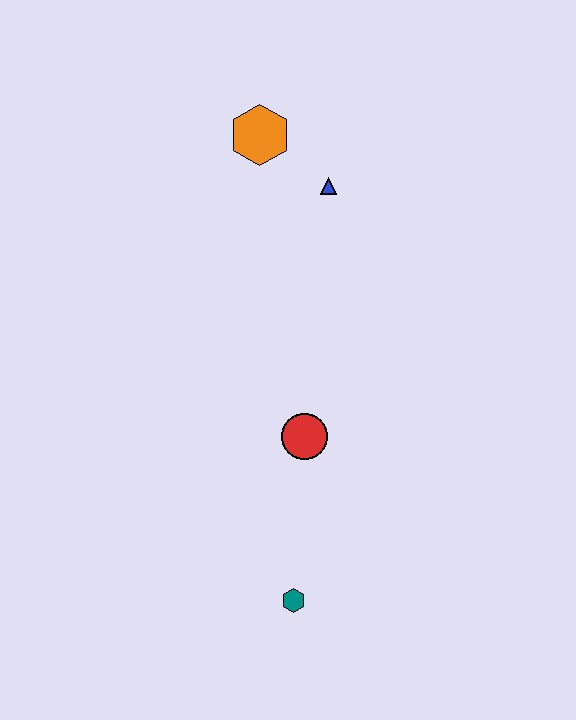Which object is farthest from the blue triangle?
The teal hexagon is farthest from the blue triangle.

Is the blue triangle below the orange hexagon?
Yes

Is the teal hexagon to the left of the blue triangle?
Yes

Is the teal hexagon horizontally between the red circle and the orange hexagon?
Yes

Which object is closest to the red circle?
The teal hexagon is closest to the red circle.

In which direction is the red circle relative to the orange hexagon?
The red circle is below the orange hexagon.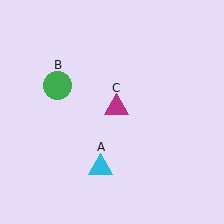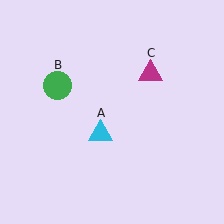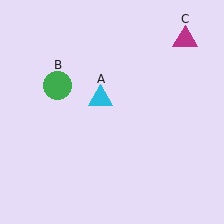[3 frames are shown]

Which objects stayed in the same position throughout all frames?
Green circle (object B) remained stationary.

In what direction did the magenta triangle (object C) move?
The magenta triangle (object C) moved up and to the right.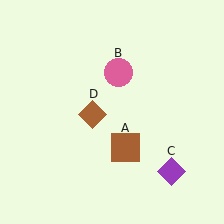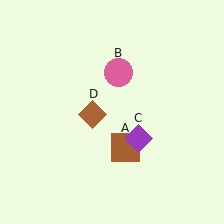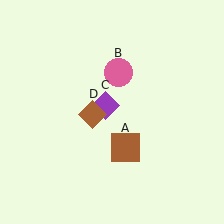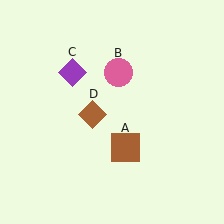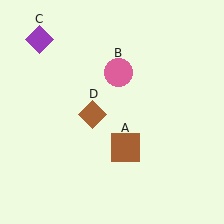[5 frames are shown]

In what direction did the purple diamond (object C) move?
The purple diamond (object C) moved up and to the left.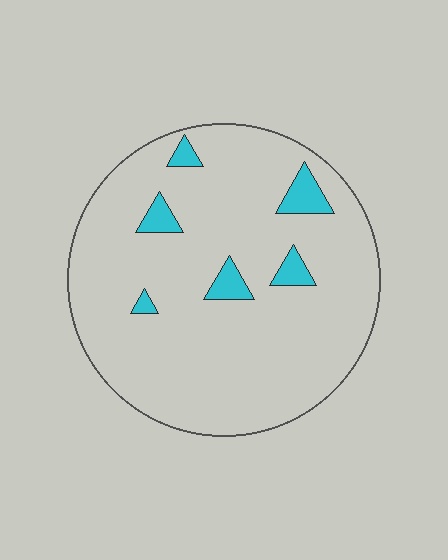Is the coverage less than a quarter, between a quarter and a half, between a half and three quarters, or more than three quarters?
Less than a quarter.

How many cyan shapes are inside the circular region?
6.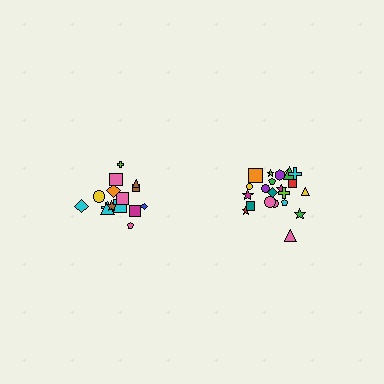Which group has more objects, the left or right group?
The right group.